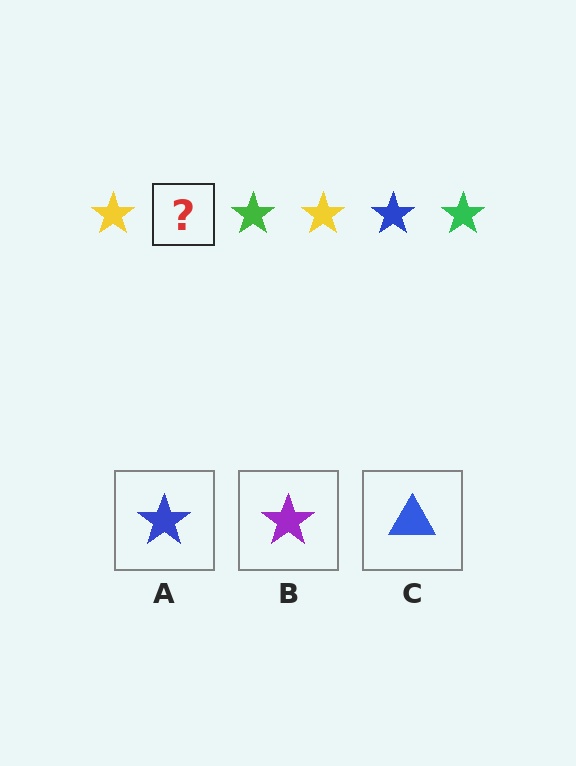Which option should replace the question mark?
Option A.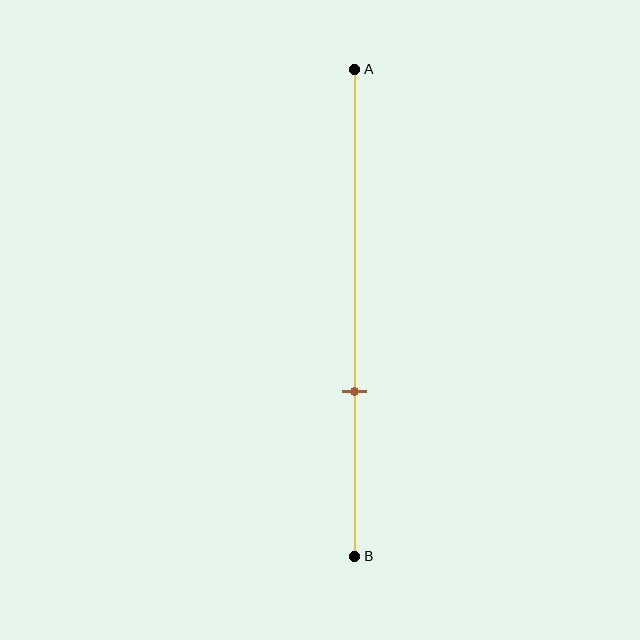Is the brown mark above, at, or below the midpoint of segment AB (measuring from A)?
The brown mark is below the midpoint of segment AB.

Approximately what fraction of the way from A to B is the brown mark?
The brown mark is approximately 65% of the way from A to B.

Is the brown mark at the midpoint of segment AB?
No, the mark is at about 65% from A, not at the 50% midpoint.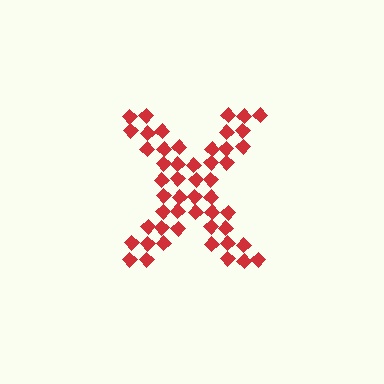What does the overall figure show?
The overall figure shows the letter X.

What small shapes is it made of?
It is made of small diamonds.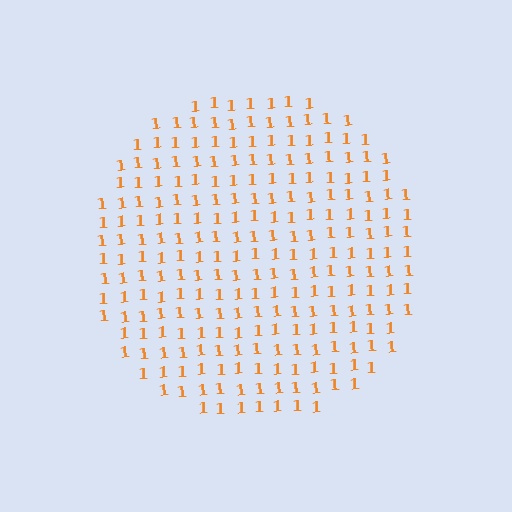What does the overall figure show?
The overall figure shows a circle.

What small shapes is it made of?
It is made of small digit 1's.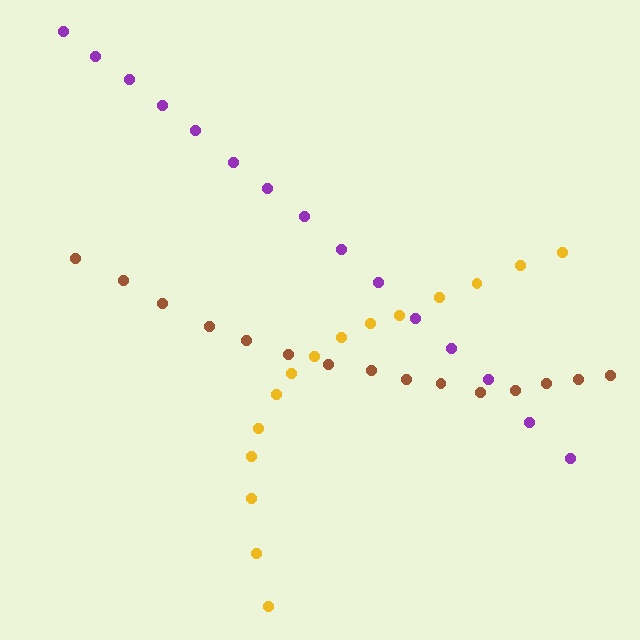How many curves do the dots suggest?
There are 3 distinct paths.